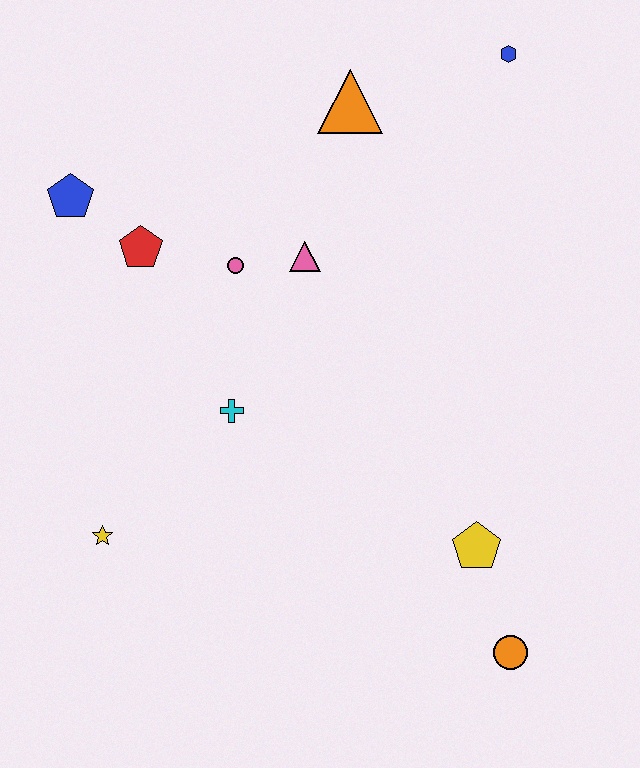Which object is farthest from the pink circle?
The orange circle is farthest from the pink circle.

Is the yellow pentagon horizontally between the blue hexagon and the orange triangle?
Yes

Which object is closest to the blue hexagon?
The orange triangle is closest to the blue hexagon.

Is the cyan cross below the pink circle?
Yes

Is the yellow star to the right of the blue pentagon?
Yes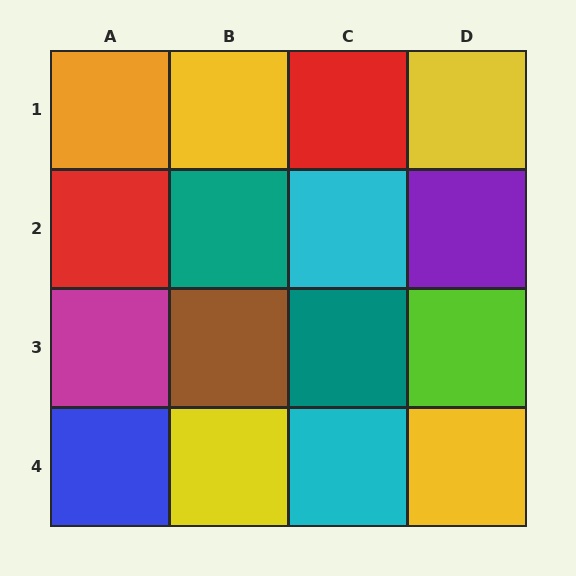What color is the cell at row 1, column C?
Red.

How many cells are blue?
1 cell is blue.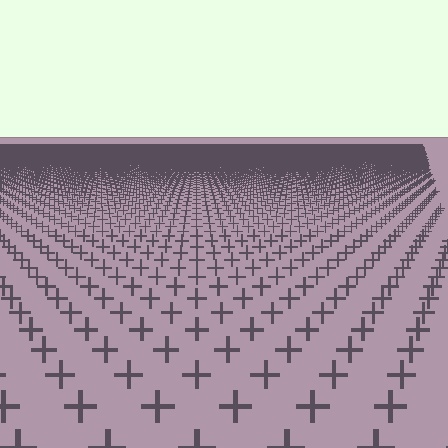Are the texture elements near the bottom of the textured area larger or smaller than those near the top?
Larger. Near the bottom, elements are closer to the viewer and appear at a bigger on-screen size.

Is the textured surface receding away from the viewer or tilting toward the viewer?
The surface is receding away from the viewer. Texture elements get smaller and denser toward the top.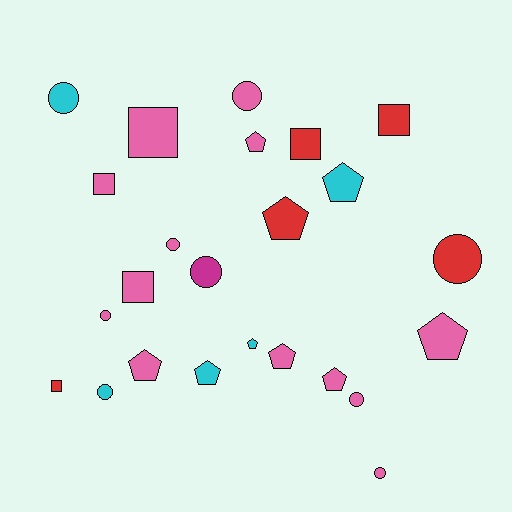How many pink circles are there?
There are 5 pink circles.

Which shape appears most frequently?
Circle, with 9 objects.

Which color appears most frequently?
Pink, with 13 objects.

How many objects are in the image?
There are 24 objects.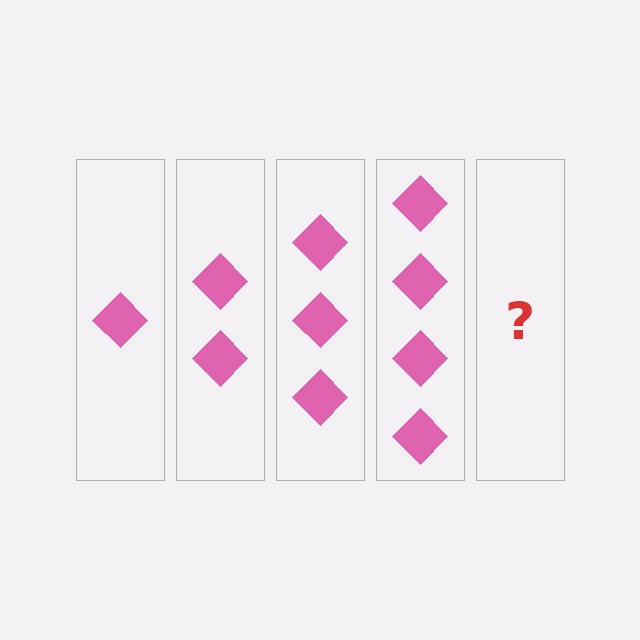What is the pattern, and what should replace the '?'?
The pattern is that each step adds one more diamond. The '?' should be 5 diamonds.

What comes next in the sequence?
The next element should be 5 diamonds.